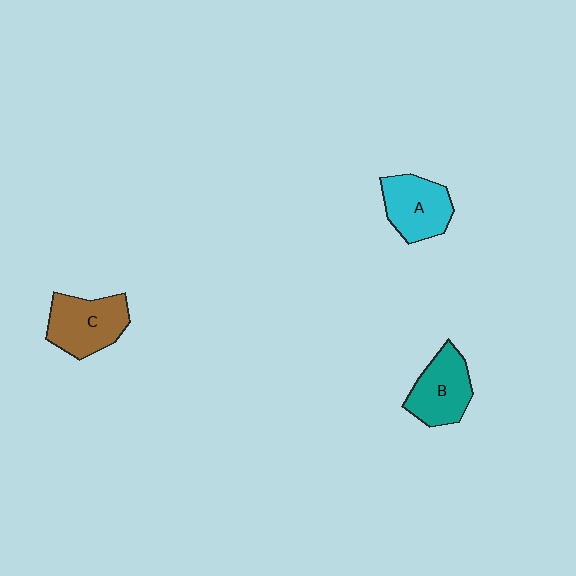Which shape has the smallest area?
Shape A (cyan).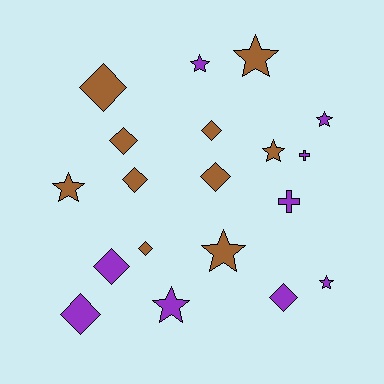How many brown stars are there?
There are 4 brown stars.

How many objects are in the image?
There are 19 objects.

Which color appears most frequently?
Brown, with 10 objects.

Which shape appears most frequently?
Diamond, with 9 objects.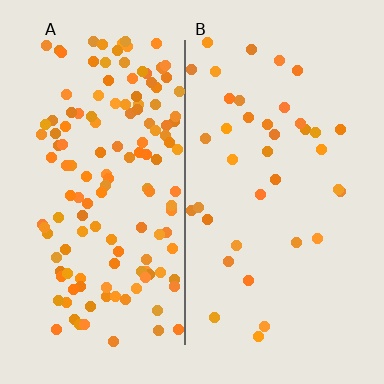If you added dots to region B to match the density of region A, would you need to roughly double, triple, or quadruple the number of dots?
Approximately quadruple.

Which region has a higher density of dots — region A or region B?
A (the left).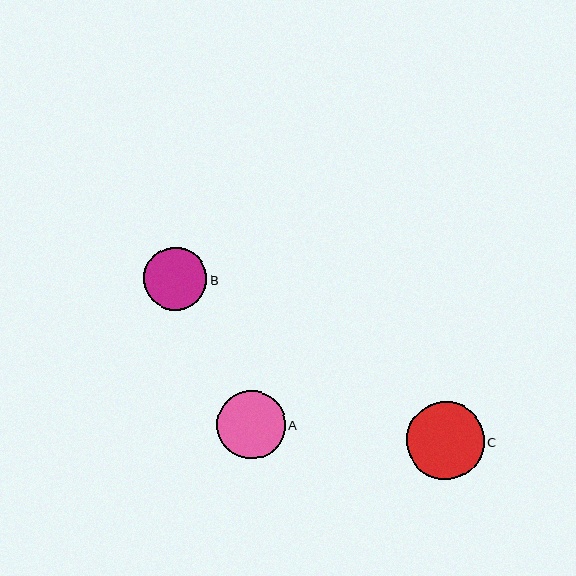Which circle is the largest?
Circle C is the largest with a size of approximately 78 pixels.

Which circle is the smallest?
Circle B is the smallest with a size of approximately 63 pixels.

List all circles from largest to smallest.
From largest to smallest: C, A, B.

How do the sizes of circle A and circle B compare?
Circle A and circle B are approximately the same size.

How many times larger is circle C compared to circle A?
Circle C is approximately 1.1 times the size of circle A.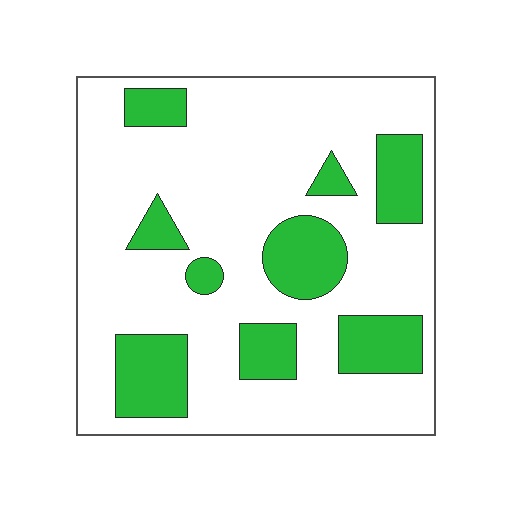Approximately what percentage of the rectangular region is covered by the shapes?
Approximately 25%.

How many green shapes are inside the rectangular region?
9.